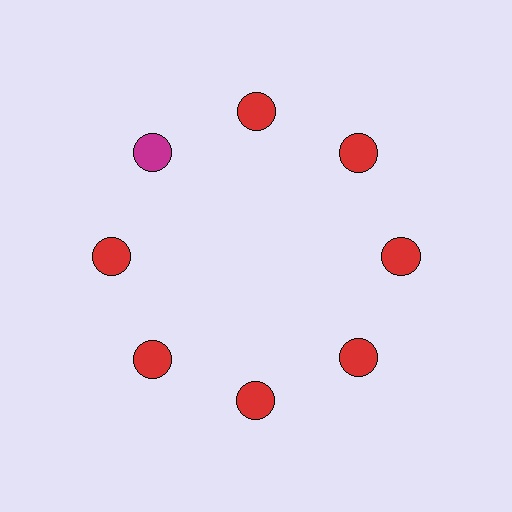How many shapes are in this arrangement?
There are 8 shapes arranged in a ring pattern.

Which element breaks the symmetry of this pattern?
The magenta circle at roughly the 10 o'clock position breaks the symmetry. All other shapes are red circles.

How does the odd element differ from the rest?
It has a different color: magenta instead of red.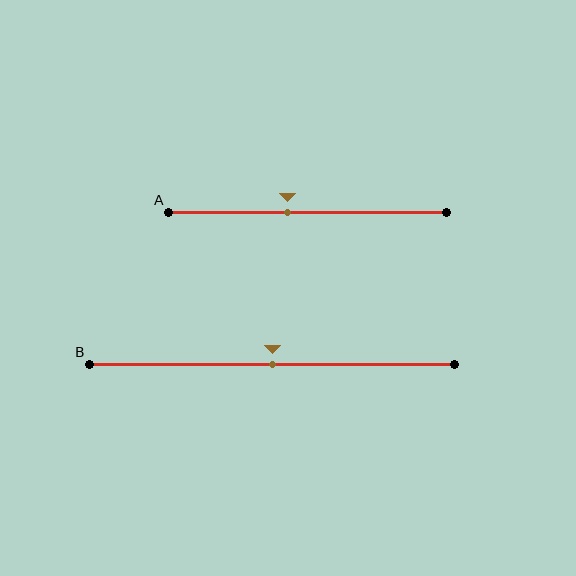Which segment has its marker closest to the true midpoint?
Segment B has its marker closest to the true midpoint.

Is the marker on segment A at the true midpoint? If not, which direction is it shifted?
No, the marker on segment A is shifted to the left by about 7% of the segment length.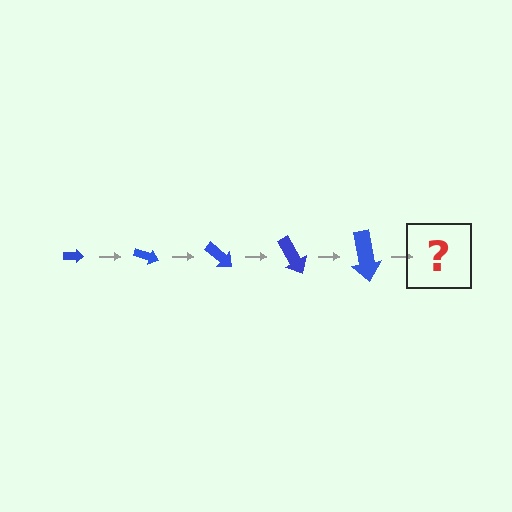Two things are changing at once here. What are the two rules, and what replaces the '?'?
The two rules are that the arrow grows larger each step and it rotates 20 degrees each step. The '?' should be an arrow, larger than the previous one and rotated 100 degrees from the start.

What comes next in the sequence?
The next element should be an arrow, larger than the previous one and rotated 100 degrees from the start.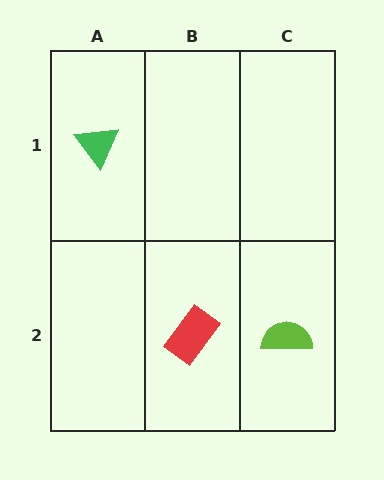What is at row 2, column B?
A red rectangle.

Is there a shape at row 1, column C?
No, that cell is empty.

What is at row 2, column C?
A lime semicircle.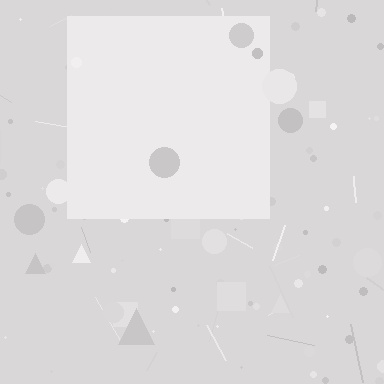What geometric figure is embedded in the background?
A square is embedded in the background.